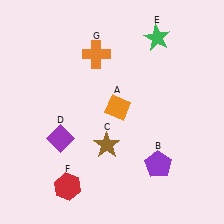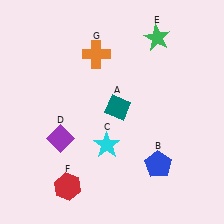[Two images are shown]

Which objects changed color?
A changed from orange to teal. B changed from purple to blue. C changed from brown to cyan.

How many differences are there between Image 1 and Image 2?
There are 3 differences between the two images.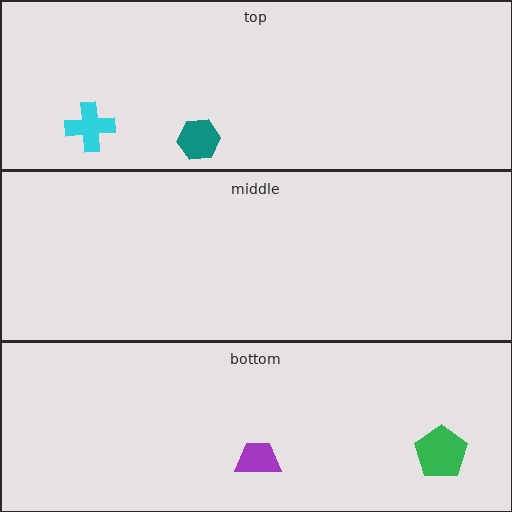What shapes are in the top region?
The cyan cross, the teal hexagon.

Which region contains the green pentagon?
The bottom region.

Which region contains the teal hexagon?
The top region.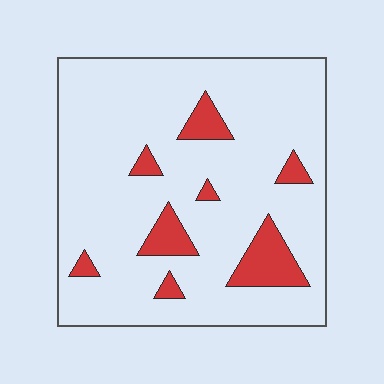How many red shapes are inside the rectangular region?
8.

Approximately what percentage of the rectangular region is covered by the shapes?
Approximately 10%.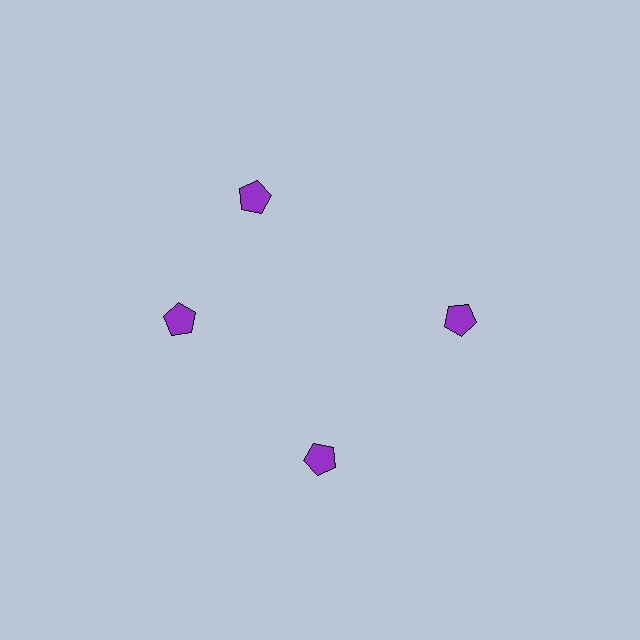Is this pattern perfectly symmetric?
No. The 4 purple pentagons are arranged in a ring, but one element near the 12 o'clock position is rotated out of alignment along the ring, breaking the 4-fold rotational symmetry.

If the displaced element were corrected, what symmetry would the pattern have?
It would have 4-fold rotational symmetry — the pattern would map onto itself every 90 degrees.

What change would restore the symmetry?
The symmetry would be restored by rotating it back into even spacing with its neighbors so that all 4 pentagons sit at equal angles and equal distance from the center.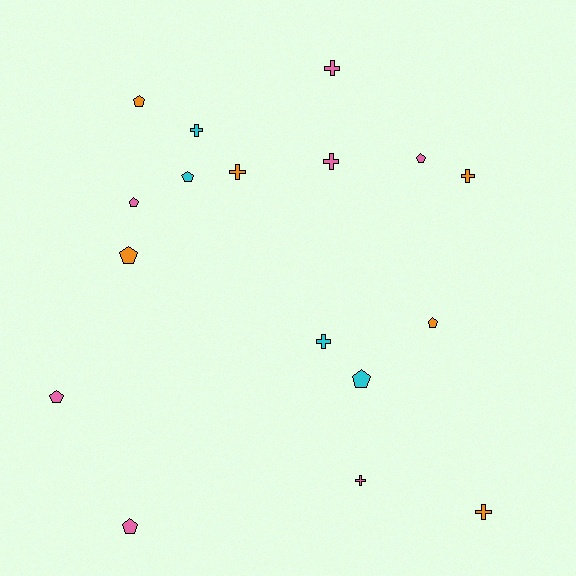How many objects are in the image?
There are 17 objects.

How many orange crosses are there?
There are 3 orange crosses.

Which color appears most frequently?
Pink, with 7 objects.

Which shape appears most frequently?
Pentagon, with 9 objects.